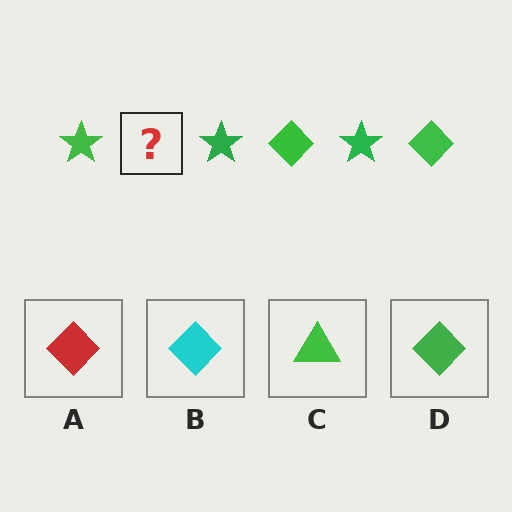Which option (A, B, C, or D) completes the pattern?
D.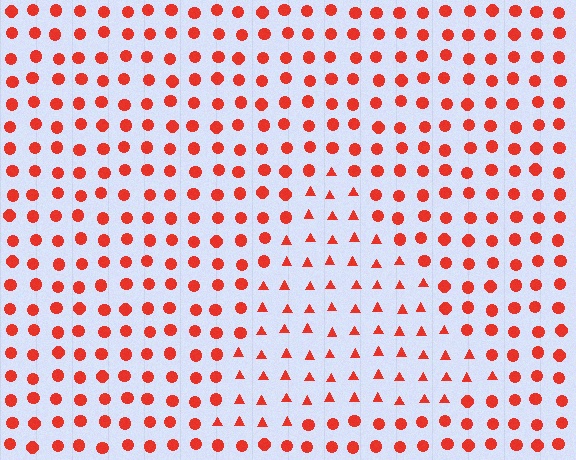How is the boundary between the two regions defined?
The boundary is defined by a change in element shape: triangles inside vs. circles outside. All elements share the same color and spacing.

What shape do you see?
I see a triangle.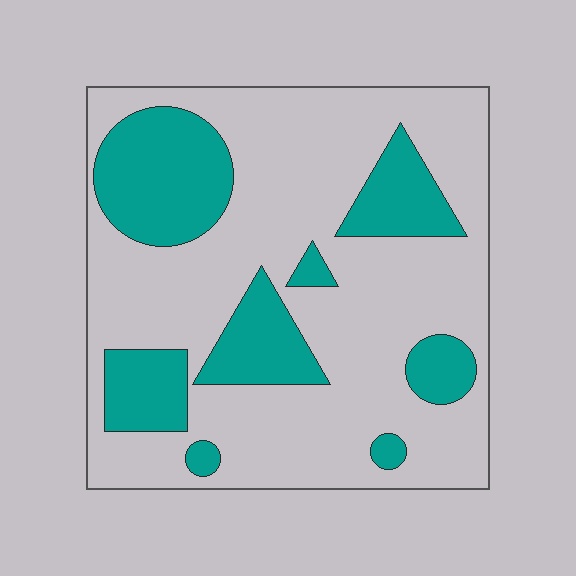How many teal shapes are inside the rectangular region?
8.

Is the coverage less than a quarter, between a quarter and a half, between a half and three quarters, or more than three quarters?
Between a quarter and a half.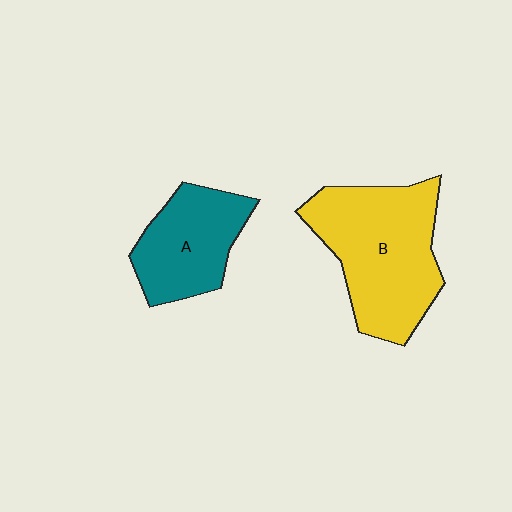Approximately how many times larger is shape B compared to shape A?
Approximately 1.6 times.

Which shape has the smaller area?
Shape A (teal).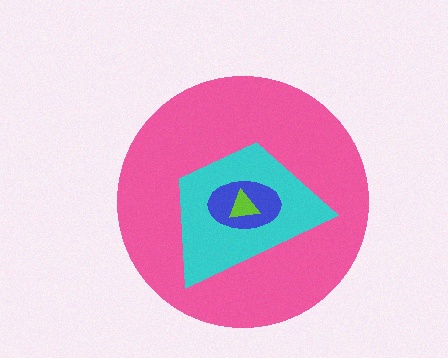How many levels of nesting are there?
4.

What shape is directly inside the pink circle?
The cyan trapezoid.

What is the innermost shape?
The lime triangle.